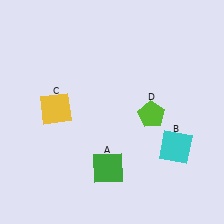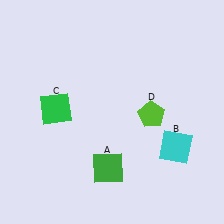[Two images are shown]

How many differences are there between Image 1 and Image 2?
There is 1 difference between the two images.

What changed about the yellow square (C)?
In Image 1, C is yellow. In Image 2, it changed to green.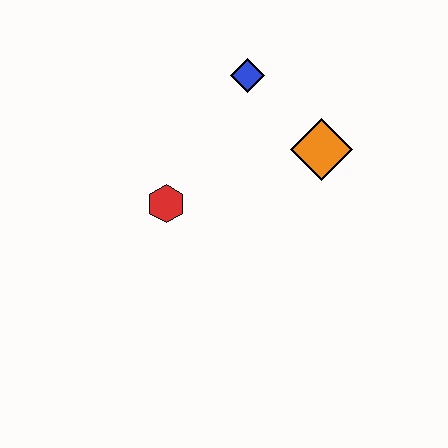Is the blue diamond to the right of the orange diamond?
No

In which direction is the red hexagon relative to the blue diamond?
The red hexagon is below the blue diamond.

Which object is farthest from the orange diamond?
The red hexagon is farthest from the orange diamond.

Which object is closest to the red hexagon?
The blue diamond is closest to the red hexagon.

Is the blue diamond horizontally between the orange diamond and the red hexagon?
Yes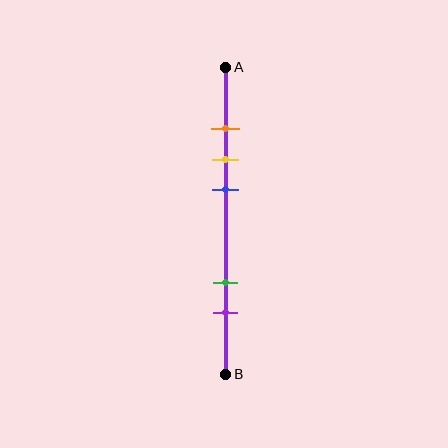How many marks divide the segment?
There are 5 marks dividing the segment.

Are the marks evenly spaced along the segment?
No, the marks are not evenly spaced.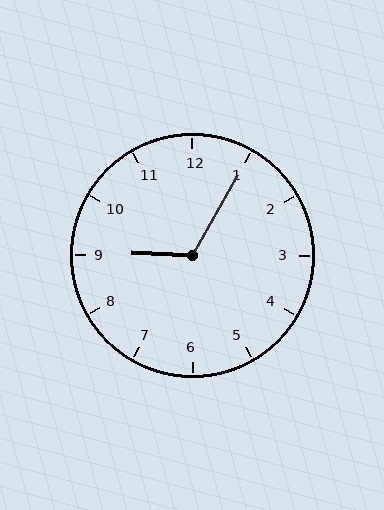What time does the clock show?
9:05.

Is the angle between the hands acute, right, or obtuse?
It is obtuse.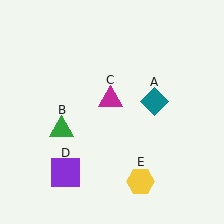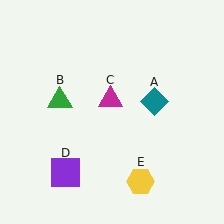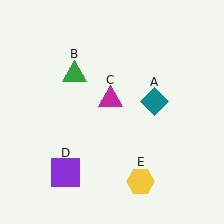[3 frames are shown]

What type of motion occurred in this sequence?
The green triangle (object B) rotated clockwise around the center of the scene.